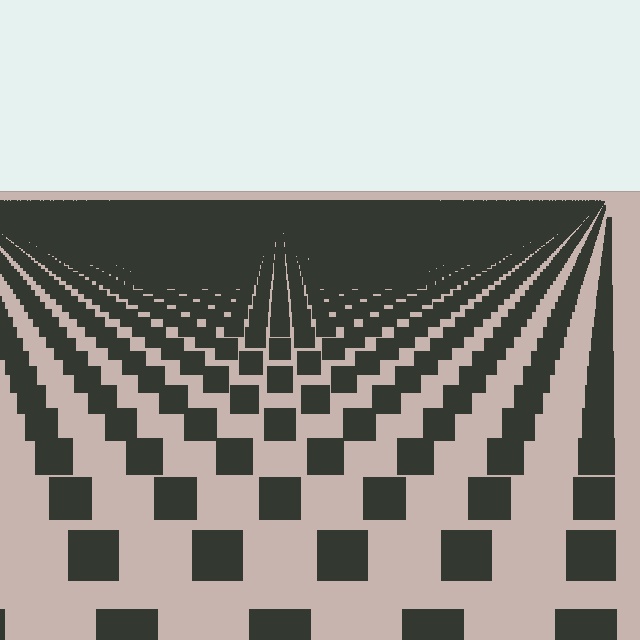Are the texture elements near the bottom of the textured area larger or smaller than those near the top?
Larger. Near the bottom, elements are closer to the viewer and appear at a bigger on-screen size.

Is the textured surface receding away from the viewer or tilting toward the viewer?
The surface is receding away from the viewer. Texture elements get smaller and denser toward the top.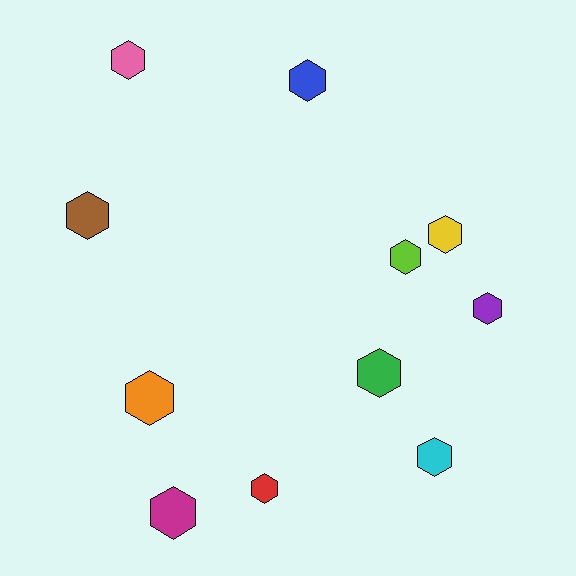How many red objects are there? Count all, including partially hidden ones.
There is 1 red object.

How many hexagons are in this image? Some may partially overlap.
There are 11 hexagons.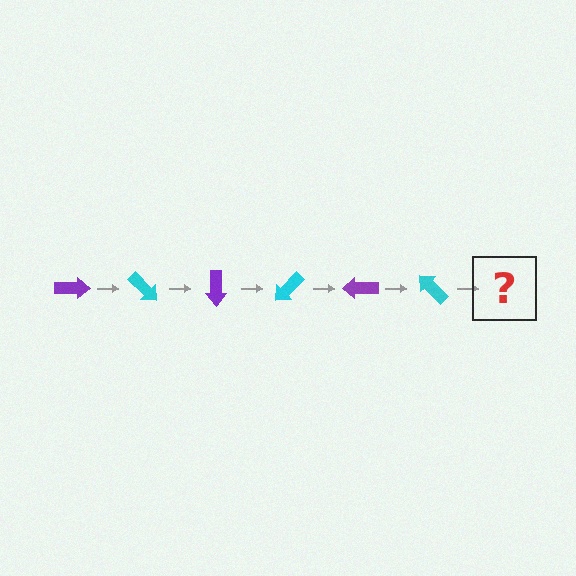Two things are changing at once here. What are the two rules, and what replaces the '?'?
The two rules are that it rotates 45 degrees each step and the color cycles through purple and cyan. The '?' should be a purple arrow, rotated 270 degrees from the start.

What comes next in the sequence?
The next element should be a purple arrow, rotated 270 degrees from the start.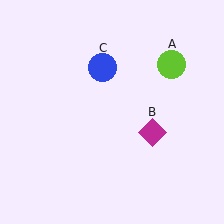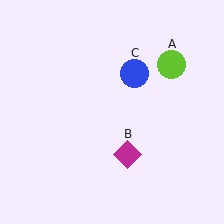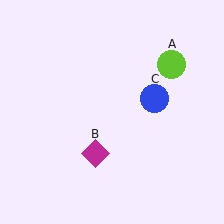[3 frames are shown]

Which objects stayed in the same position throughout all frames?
Lime circle (object A) remained stationary.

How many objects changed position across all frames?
2 objects changed position: magenta diamond (object B), blue circle (object C).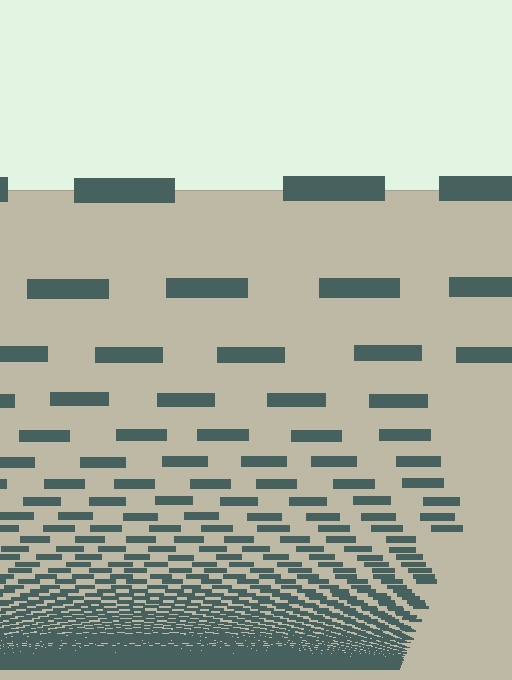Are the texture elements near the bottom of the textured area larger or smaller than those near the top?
Smaller. The gradient is inverted — elements near the bottom are smaller and denser.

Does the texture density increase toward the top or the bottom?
Density increases toward the bottom.